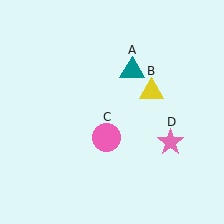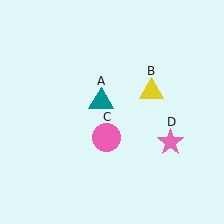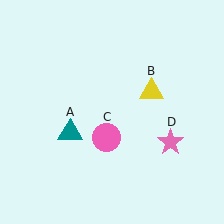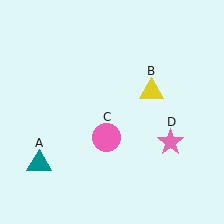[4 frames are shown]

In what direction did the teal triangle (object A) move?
The teal triangle (object A) moved down and to the left.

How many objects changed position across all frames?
1 object changed position: teal triangle (object A).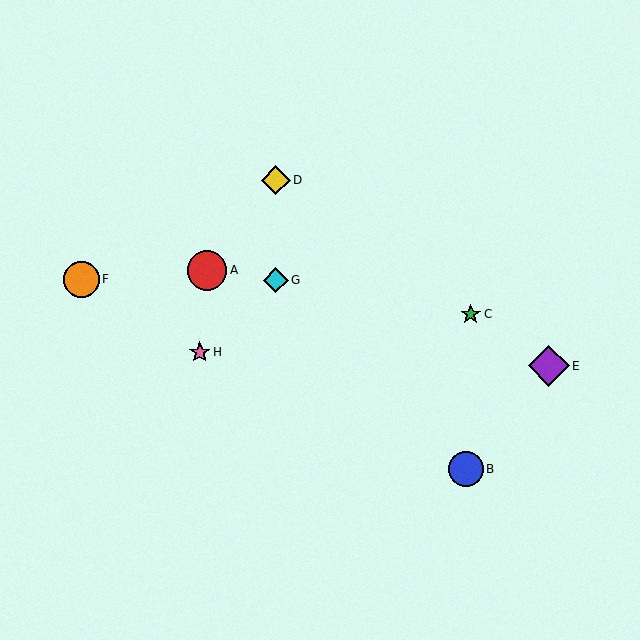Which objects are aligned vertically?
Objects D, G are aligned vertically.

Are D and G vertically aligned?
Yes, both are at x≈276.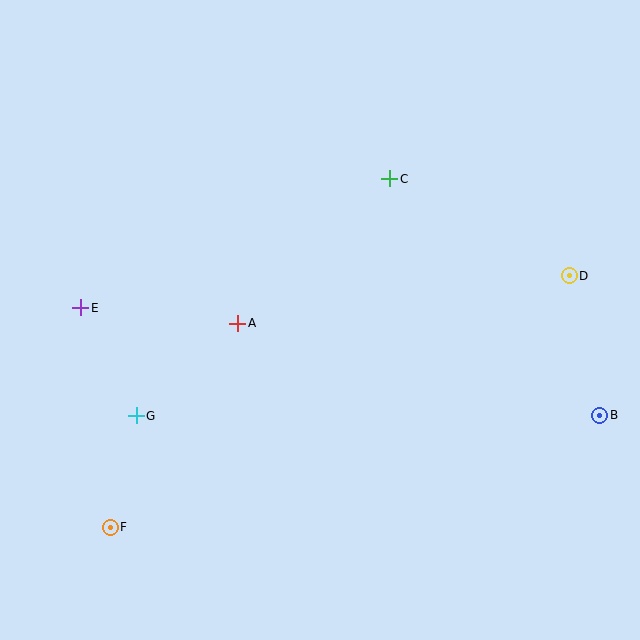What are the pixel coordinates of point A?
Point A is at (238, 323).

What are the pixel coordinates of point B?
Point B is at (600, 415).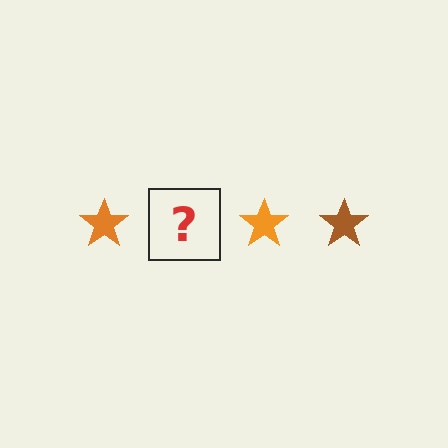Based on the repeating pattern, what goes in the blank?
The blank should be a brown star.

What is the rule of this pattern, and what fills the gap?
The rule is that the pattern cycles through orange, brown stars. The gap should be filled with a brown star.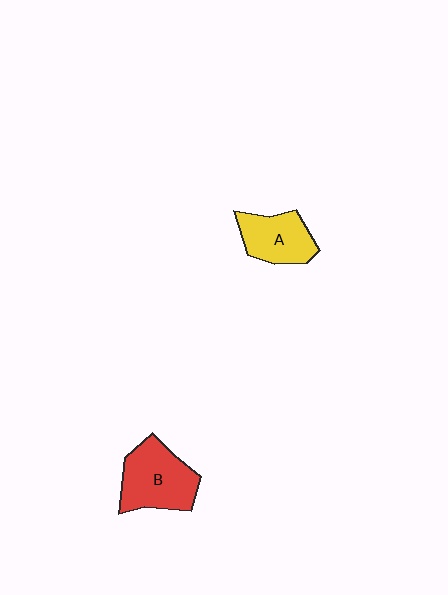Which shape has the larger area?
Shape B (red).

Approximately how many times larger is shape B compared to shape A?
Approximately 1.3 times.